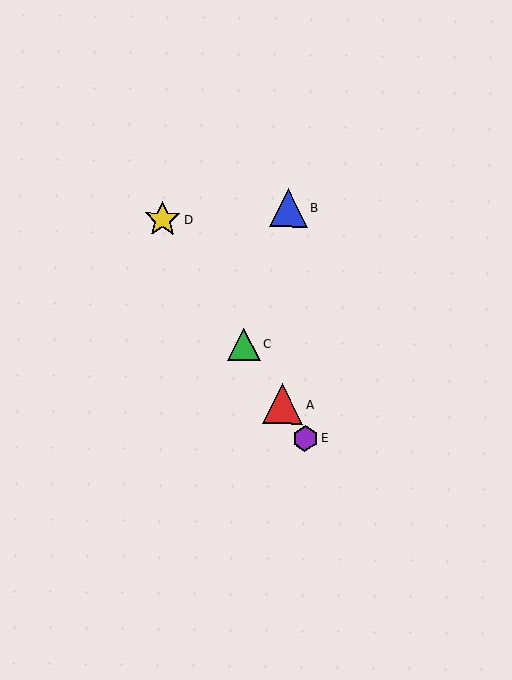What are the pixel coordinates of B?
Object B is at (288, 208).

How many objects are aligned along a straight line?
4 objects (A, C, D, E) are aligned along a straight line.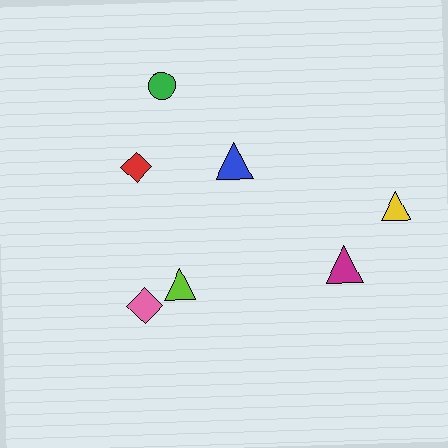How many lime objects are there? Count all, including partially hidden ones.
There is 1 lime object.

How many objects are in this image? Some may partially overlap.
There are 7 objects.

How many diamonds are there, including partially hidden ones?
There are 2 diamonds.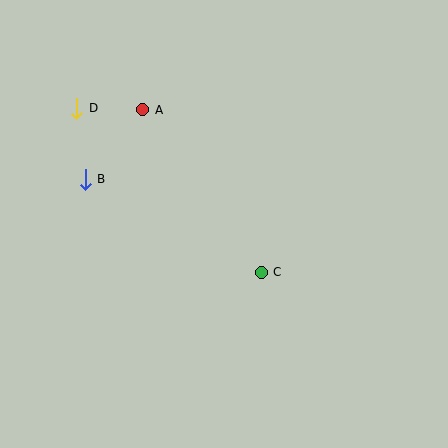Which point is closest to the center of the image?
Point C at (261, 272) is closest to the center.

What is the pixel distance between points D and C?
The distance between D and C is 247 pixels.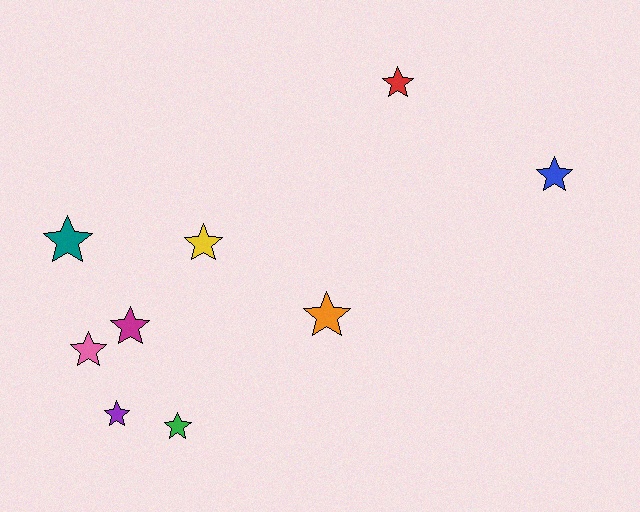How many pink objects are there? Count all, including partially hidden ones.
There is 1 pink object.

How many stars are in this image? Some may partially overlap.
There are 9 stars.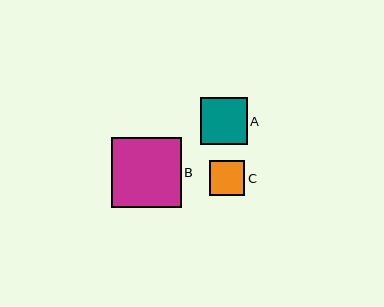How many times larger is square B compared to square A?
Square B is approximately 1.5 times the size of square A.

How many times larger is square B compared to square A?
Square B is approximately 1.5 times the size of square A.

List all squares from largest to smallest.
From largest to smallest: B, A, C.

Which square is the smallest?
Square C is the smallest with a size of approximately 35 pixels.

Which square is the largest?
Square B is the largest with a size of approximately 70 pixels.